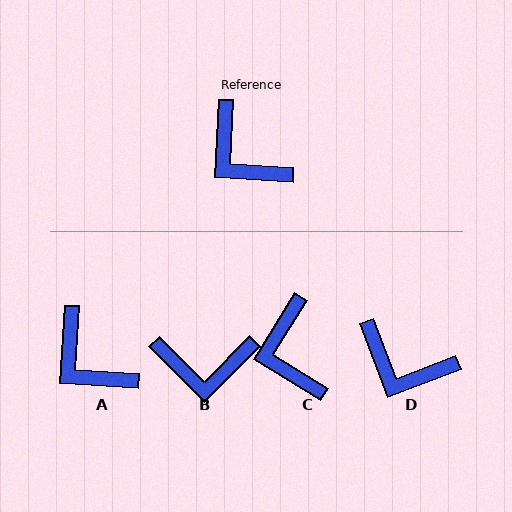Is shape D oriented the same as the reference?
No, it is off by about 24 degrees.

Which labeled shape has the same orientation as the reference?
A.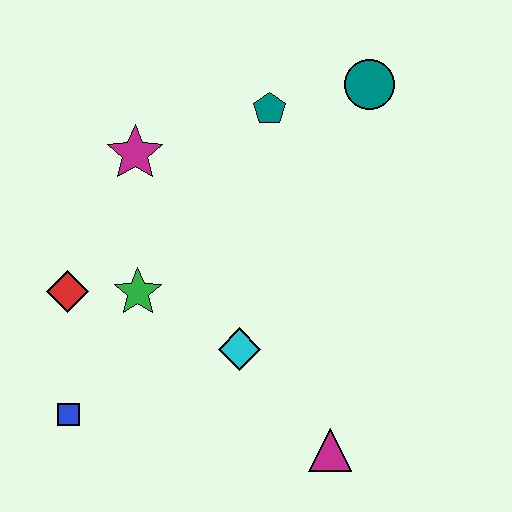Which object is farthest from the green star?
The teal circle is farthest from the green star.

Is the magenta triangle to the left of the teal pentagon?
No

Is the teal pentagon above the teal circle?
No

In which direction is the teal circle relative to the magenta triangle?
The teal circle is above the magenta triangle.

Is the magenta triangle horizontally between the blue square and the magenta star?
No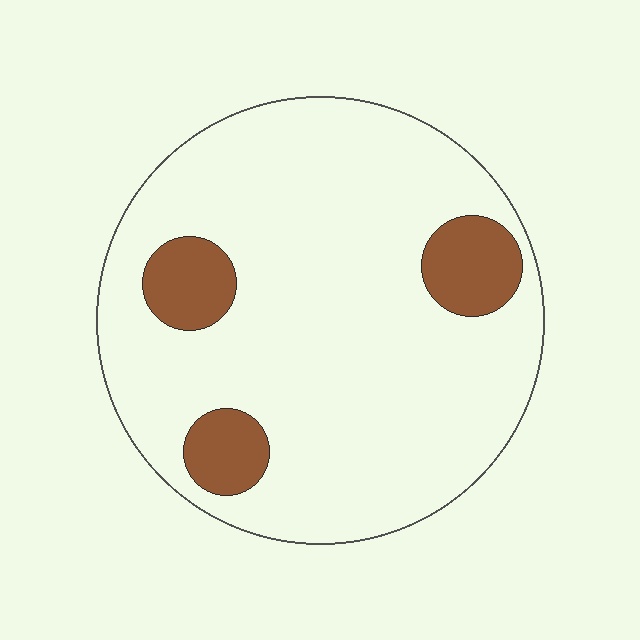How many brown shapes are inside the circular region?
3.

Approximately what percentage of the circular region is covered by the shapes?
Approximately 15%.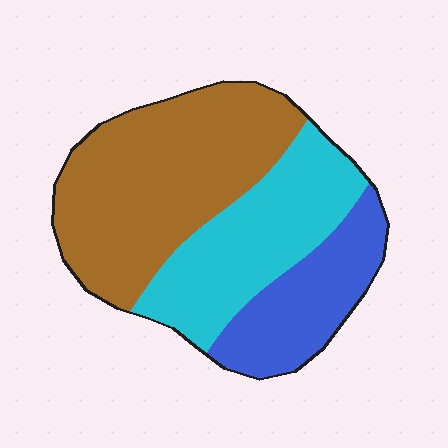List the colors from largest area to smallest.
From largest to smallest: brown, cyan, blue.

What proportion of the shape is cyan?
Cyan takes up between a sixth and a third of the shape.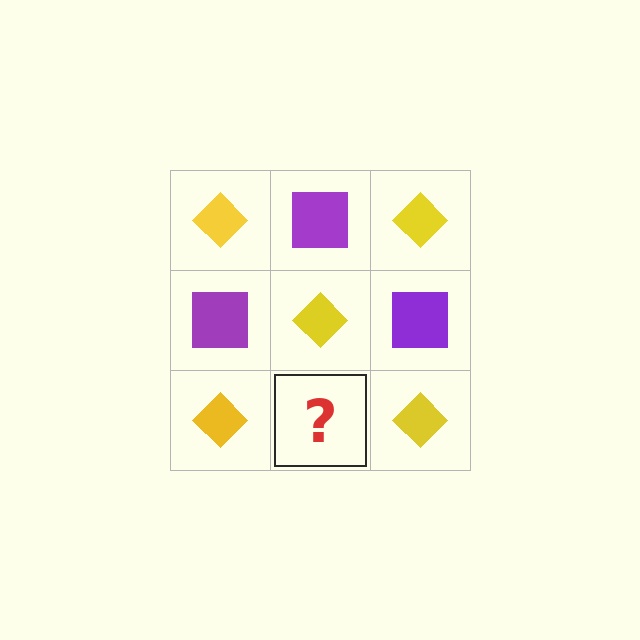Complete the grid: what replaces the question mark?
The question mark should be replaced with a purple square.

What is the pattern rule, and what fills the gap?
The rule is that it alternates yellow diamond and purple square in a checkerboard pattern. The gap should be filled with a purple square.